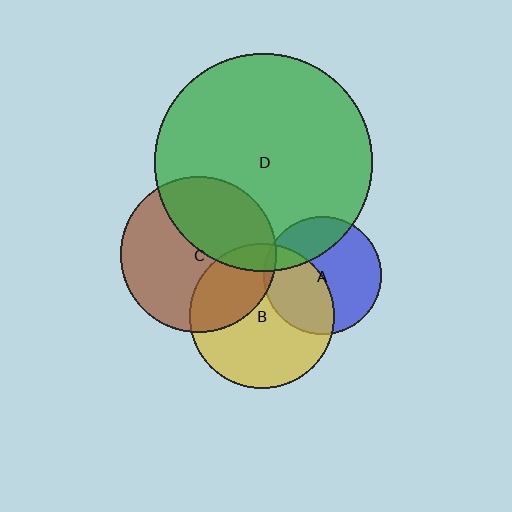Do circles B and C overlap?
Yes.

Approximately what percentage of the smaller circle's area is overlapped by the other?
Approximately 30%.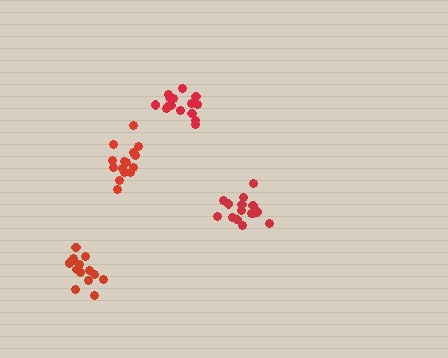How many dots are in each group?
Group 1: 15 dots, Group 2: 15 dots, Group 3: 15 dots, Group 4: 15 dots (60 total).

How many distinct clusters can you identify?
There are 4 distinct clusters.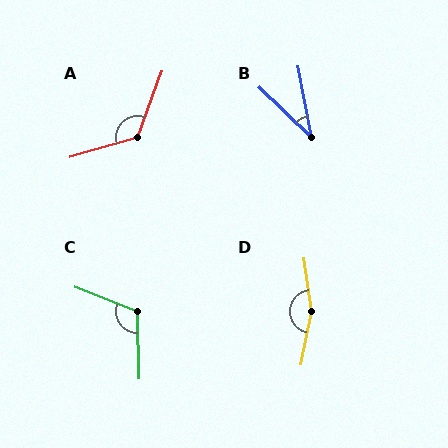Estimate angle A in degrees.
Approximately 126 degrees.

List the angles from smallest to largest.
B (35°), C (113°), A (126°), D (160°).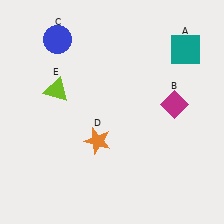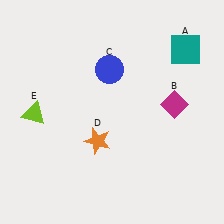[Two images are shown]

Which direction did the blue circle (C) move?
The blue circle (C) moved right.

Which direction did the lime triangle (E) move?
The lime triangle (E) moved down.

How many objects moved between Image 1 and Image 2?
2 objects moved between the two images.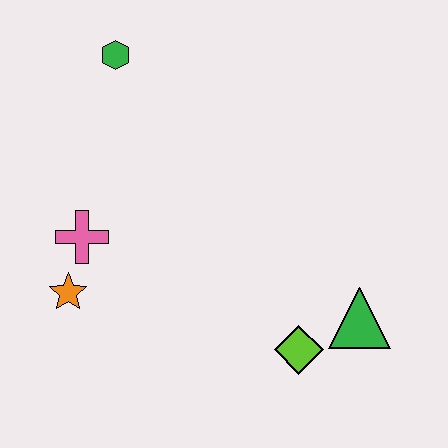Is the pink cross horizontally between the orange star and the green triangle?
Yes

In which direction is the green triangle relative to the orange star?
The green triangle is to the right of the orange star.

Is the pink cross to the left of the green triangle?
Yes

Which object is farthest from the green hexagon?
The green triangle is farthest from the green hexagon.